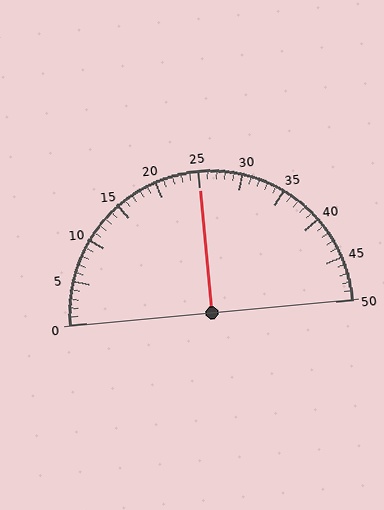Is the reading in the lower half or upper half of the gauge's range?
The reading is in the upper half of the range (0 to 50).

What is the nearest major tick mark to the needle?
The nearest major tick mark is 25.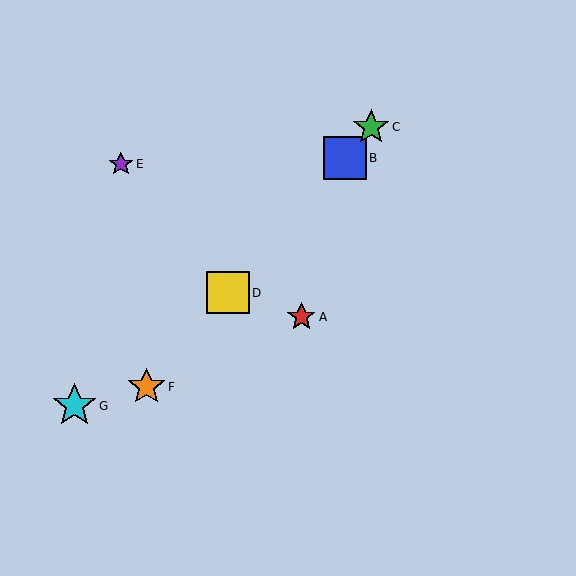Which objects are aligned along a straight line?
Objects B, C, D, F are aligned along a straight line.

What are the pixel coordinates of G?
Object G is at (74, 406).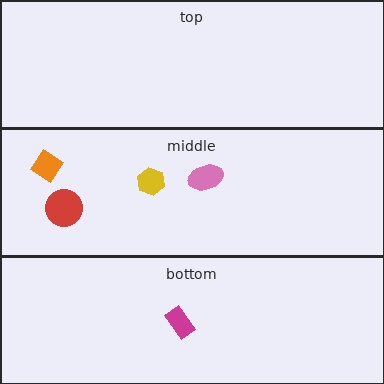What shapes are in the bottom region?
The magenta rectangle.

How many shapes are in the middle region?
4.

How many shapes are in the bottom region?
1.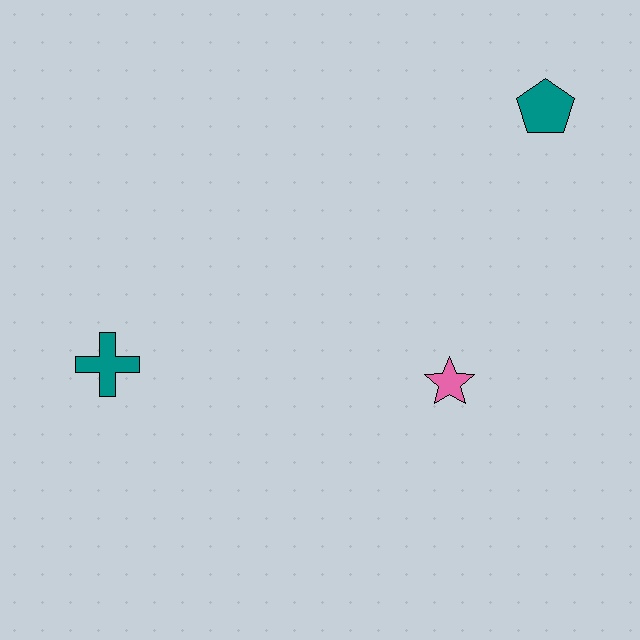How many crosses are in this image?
There is 1 cross.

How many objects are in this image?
There are 3 objects.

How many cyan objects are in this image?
There are no cyan objects.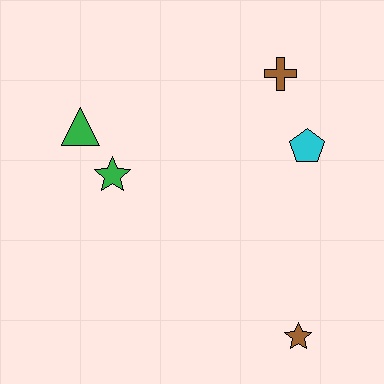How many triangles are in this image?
There is 1 triangle.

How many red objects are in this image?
There are no red objects.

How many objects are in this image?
There are 5 objects.